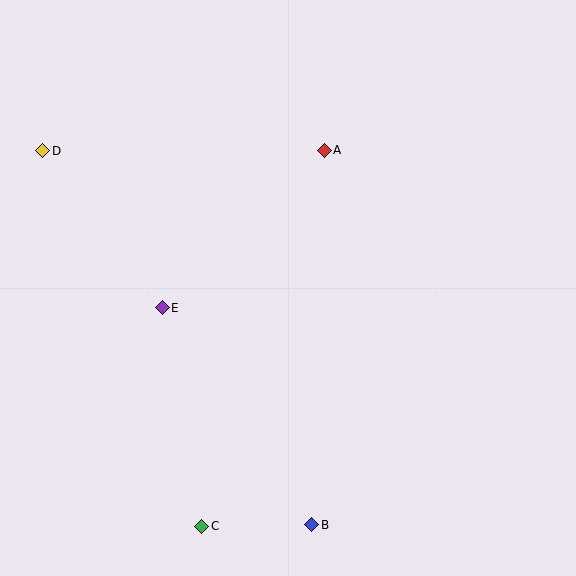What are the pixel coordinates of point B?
Point B is at (312, 525).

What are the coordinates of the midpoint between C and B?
The midpoint between C and B is at (257, 525).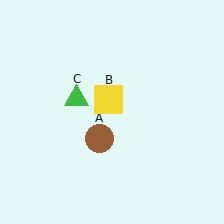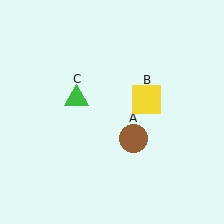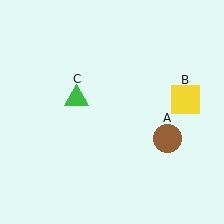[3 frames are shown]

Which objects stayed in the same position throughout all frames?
Green triangle (object C) remained stationary.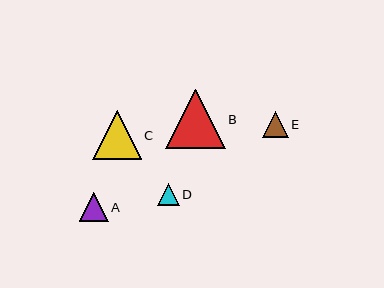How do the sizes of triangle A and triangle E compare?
Triangle A and triangle E are approximately the same size.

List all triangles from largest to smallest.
From largest to smallest: B, C, A, E, D.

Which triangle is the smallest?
Triangle D is the smallest with a size of approximately 22 pixels.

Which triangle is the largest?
Triangle B is the largest with a size of approximately 59 pixels.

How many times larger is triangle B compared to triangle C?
Triangle B is approximately 1.2 times the size of triangle C.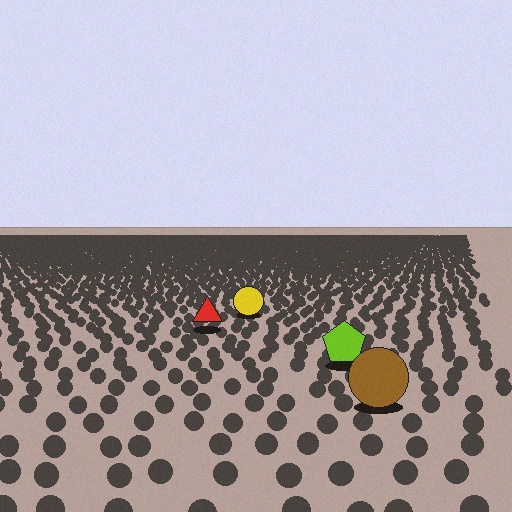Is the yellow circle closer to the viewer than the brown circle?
No. The brown circle is closer — you can tell from the texture gradient: the ground texture is coarser near it.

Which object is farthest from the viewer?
The yellow circle is farthest from the viewer. It appears smaller and the ground texture around it is denser.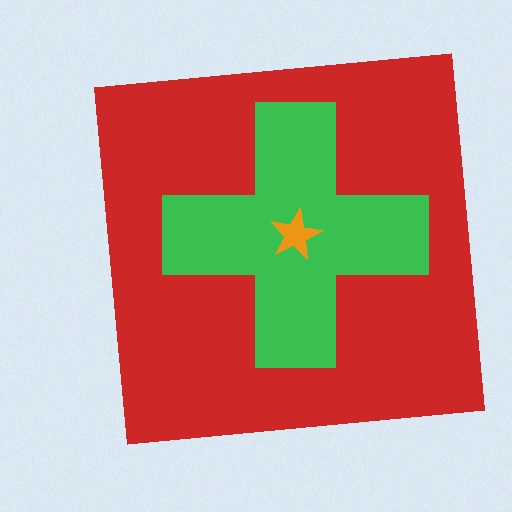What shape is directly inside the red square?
The green cross.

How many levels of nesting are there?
3.